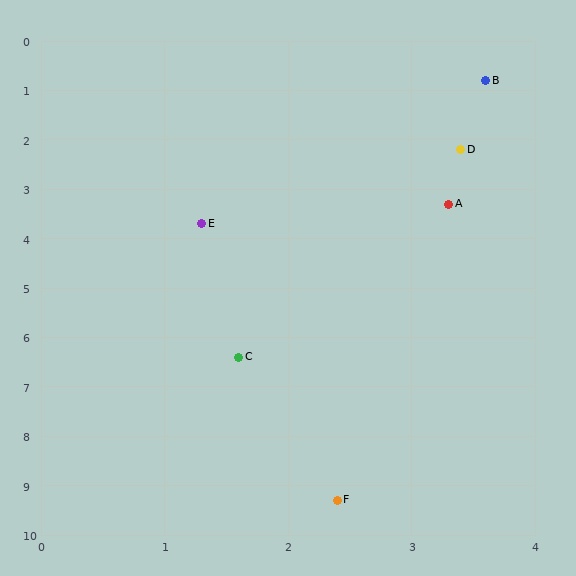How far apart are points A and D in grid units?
Points A and D are about 1.1 grid units apart.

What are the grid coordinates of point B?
Point B is at approximately (3.6, 0.8).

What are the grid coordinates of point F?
Point F is at approximately (2.4, 9.3).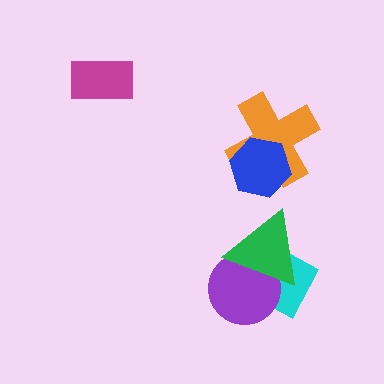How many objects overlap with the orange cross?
1 object overlaps with the orange cross.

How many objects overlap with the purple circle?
2 objects overlap with the purple circle.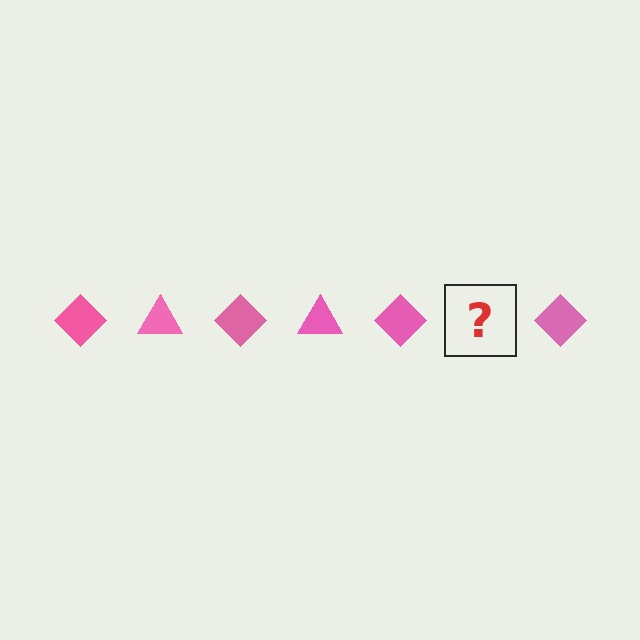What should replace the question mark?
The question mark should be replaced with a pink triangle.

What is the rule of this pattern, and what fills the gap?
The rule is that the pattern cycles through diamond, triangle shapes in pink. The gap should be filled with a pink triangle.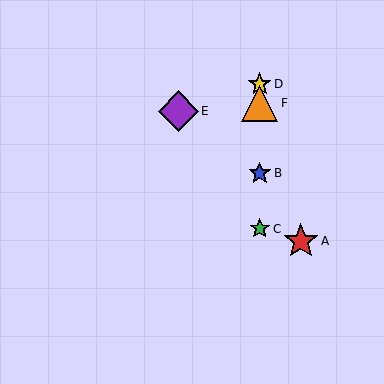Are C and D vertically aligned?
Yes, both are at x≈260.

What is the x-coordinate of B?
Object B is at x≈260.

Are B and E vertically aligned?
No, B is at x≈260 and E is at x≈178.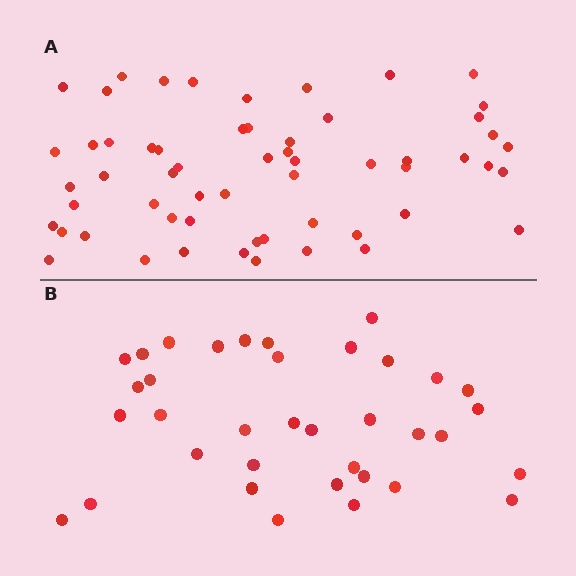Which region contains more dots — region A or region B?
Region A (the top region) has more dots.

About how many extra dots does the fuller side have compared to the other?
Region A has approximately 20 more dots than region B.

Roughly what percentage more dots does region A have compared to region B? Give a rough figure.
About 60% more.